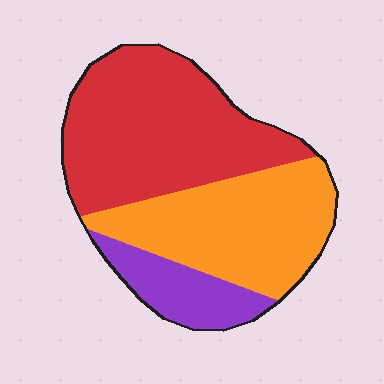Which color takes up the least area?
Purple, at roughly 15%.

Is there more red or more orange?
Red.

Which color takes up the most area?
Red, at roughly 50%.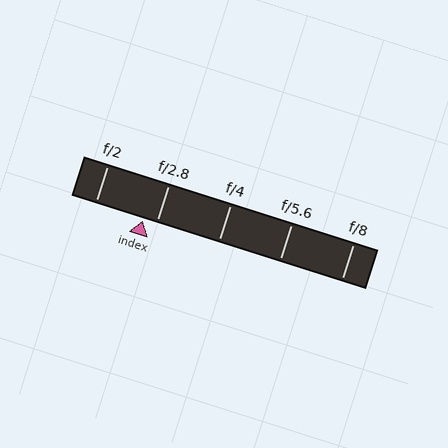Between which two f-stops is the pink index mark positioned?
The index mark is between f/2 and f/2.8.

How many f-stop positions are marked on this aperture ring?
There are 5 f-stop positions marked.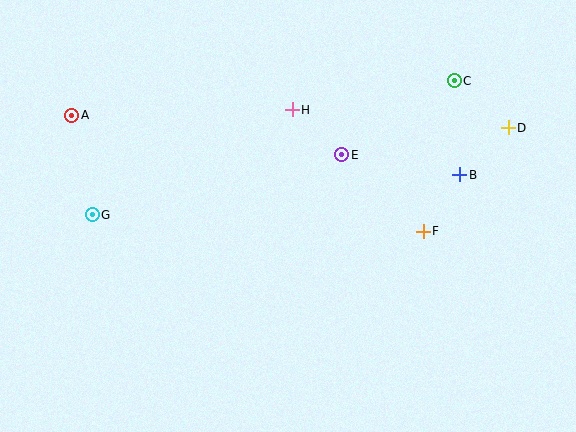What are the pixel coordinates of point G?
Point G is at (92, 215).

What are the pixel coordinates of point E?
Point E is at (342, 155).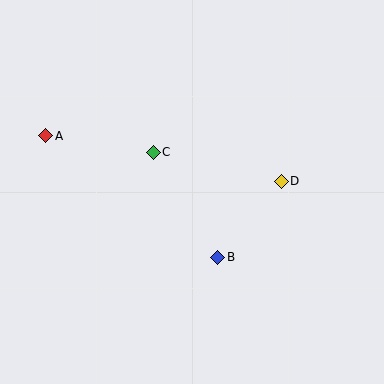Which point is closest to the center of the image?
Point C at (153, 152) is closest to the center.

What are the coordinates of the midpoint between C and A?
The midpoint between C and A is at (99, 144).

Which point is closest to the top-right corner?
Point D is closest to the top-right corner.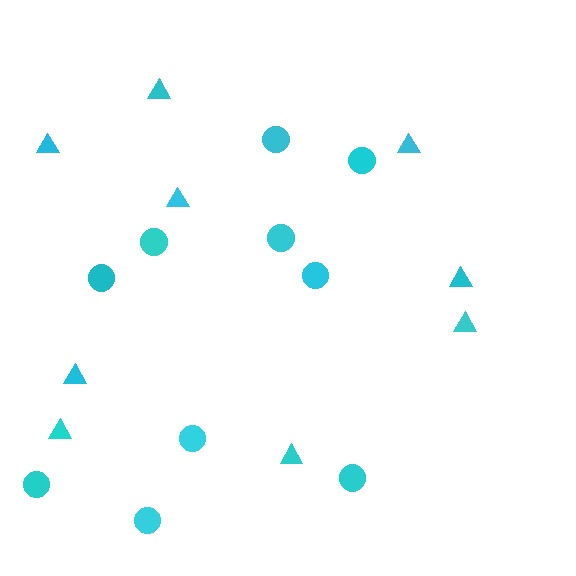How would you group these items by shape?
There are 2 groups: one group of circles (10) and one group of triangles (9).